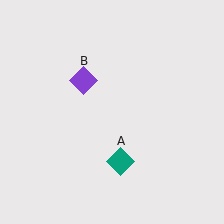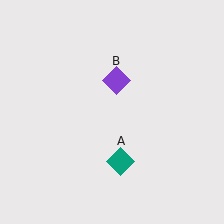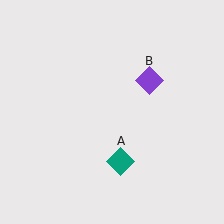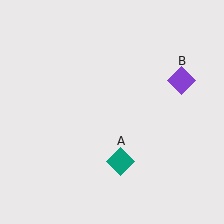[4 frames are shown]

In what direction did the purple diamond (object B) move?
The purple diamond (object B) moved right.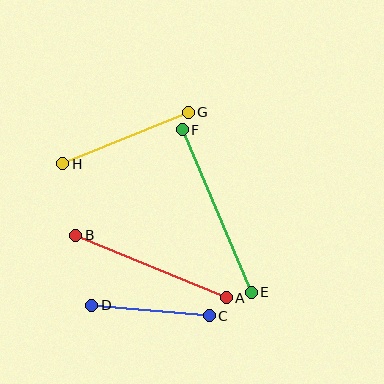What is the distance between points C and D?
The distance is approximately 118 pixels.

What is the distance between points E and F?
The distance is approximately 176 pixels.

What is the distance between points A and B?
The distance is approximately 163 pixels.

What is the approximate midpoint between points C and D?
The midpoint is at approximately (151, 310) pixels.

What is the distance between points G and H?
The distance is approximately 136 pixels.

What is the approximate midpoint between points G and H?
The midpoint is at approximately (125, 138) pixels.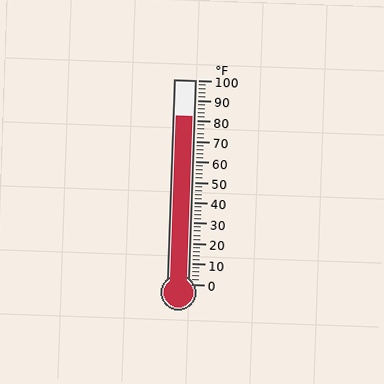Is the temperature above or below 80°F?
The temperature is above 80°F.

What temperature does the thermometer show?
The thermometer shows approximately 82°F.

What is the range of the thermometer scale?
The thermometer scale ranges from 0°F to 100°F.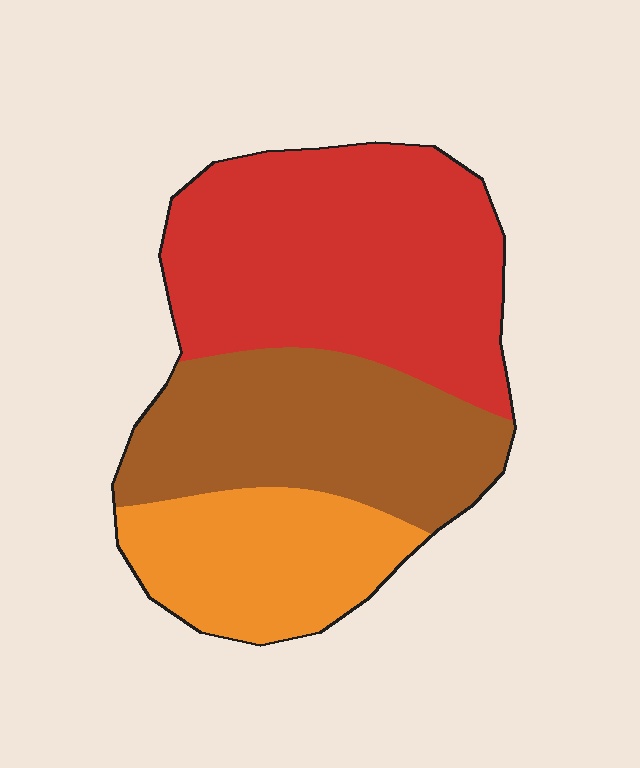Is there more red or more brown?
Red.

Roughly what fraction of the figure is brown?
Brown takes up about one third (1/3) of the figure.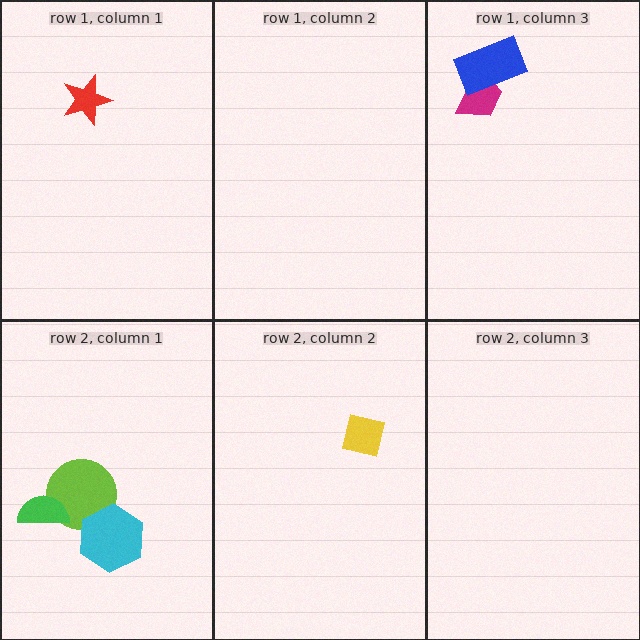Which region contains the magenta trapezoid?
The row 1, column 3 region.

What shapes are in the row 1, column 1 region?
The red star.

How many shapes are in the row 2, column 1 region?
3.